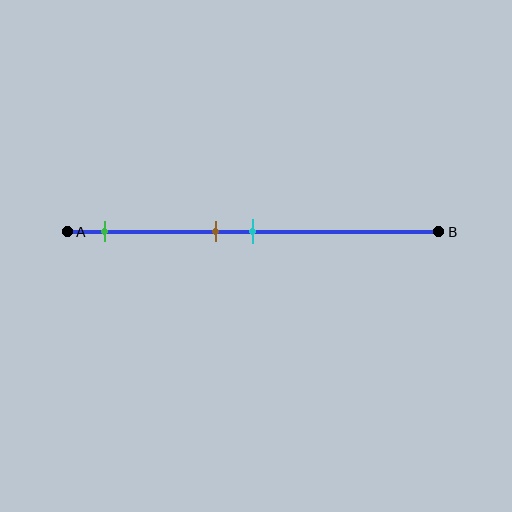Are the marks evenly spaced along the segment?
No, the marks are not evenly spaced.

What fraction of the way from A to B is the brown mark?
The brown mark is approximately 40% (0.4) of the way from A to B.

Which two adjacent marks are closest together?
The brown and cyan marks are the closest adjacent pair.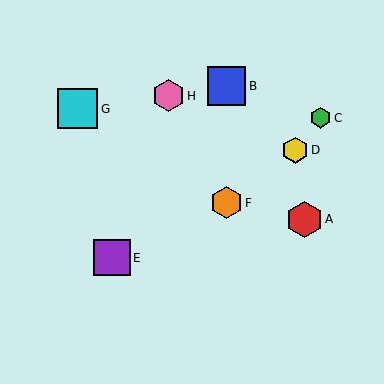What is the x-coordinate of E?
Object E is at x≈112.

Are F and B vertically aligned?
Yes, both are at x≈226.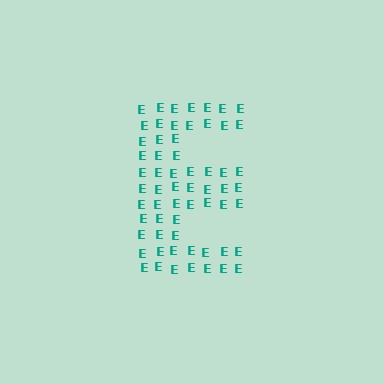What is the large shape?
The large shape is the letter E.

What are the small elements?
The small elements are letter E's.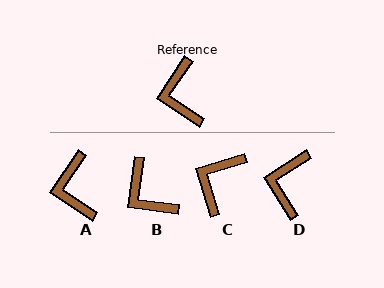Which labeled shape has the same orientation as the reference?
A.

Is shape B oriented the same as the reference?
No, it is off by about 26 degrees.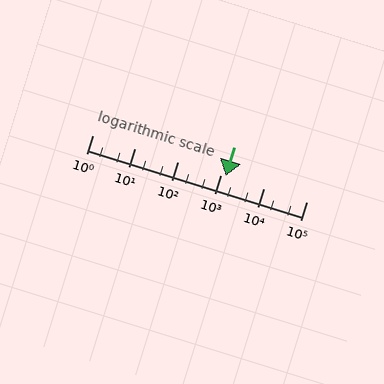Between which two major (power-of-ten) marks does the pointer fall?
The pointer is between 1000 and 10000.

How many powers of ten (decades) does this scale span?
The scale spans 5 decades, from 1 to 100000.